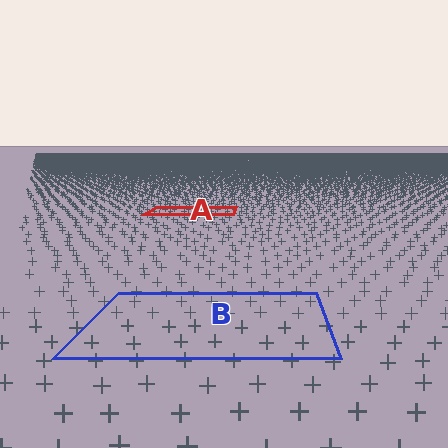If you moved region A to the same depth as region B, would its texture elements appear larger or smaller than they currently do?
They would appear larger. At a closer depth, the same texture elements are projected at a bigger on-screen size.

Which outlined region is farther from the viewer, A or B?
Region A is farther from the viewer — the texture elements inside it appear smaller and more densely packed.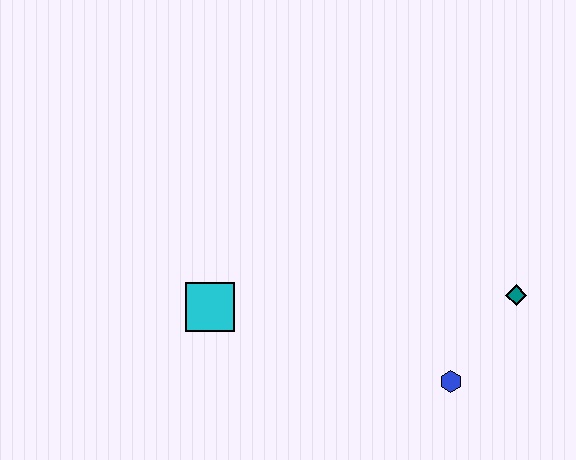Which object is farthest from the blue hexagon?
The cyan square is farthest from the blue hexagon.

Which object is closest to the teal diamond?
The blue hexagon is closest to the teal diamond.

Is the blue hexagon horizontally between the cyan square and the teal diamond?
Yes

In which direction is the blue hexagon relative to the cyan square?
The blue hexagon is to the right of the cyan square.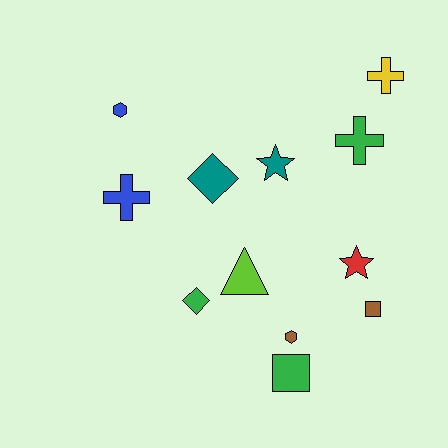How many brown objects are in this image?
There are 2 brown objects.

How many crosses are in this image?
There are 3 crosses.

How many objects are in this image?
There are 12 objects.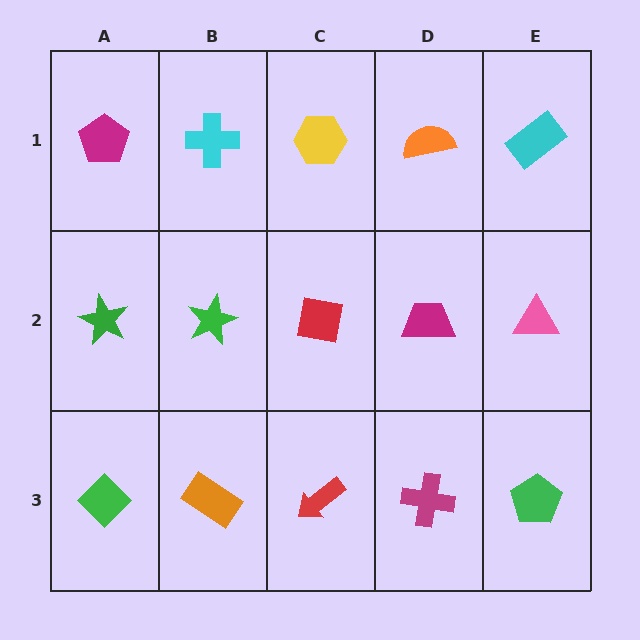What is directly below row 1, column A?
A green star.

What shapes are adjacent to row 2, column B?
A cyan cross (row 1, column B), an orange rectangle (row 3, column B), a green star (row 2, column A), a red square (row 2, column C).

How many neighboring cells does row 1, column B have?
3.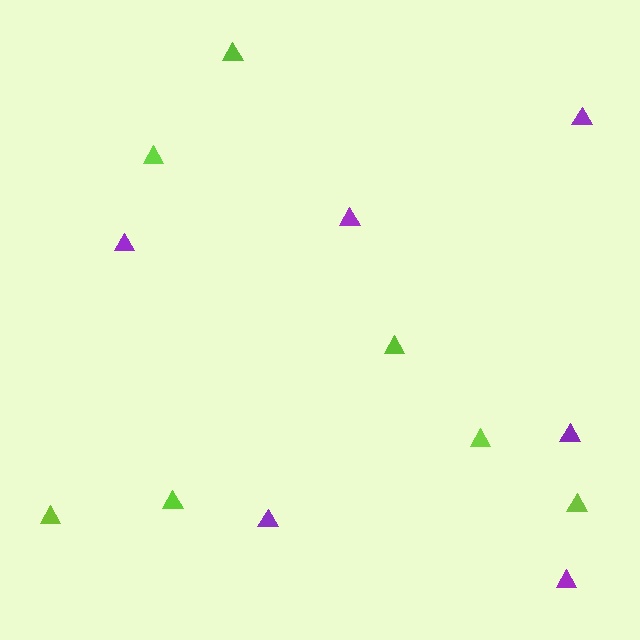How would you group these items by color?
There are 2 groups: one group of lime triangles (7) and one group of purple triangles (6).